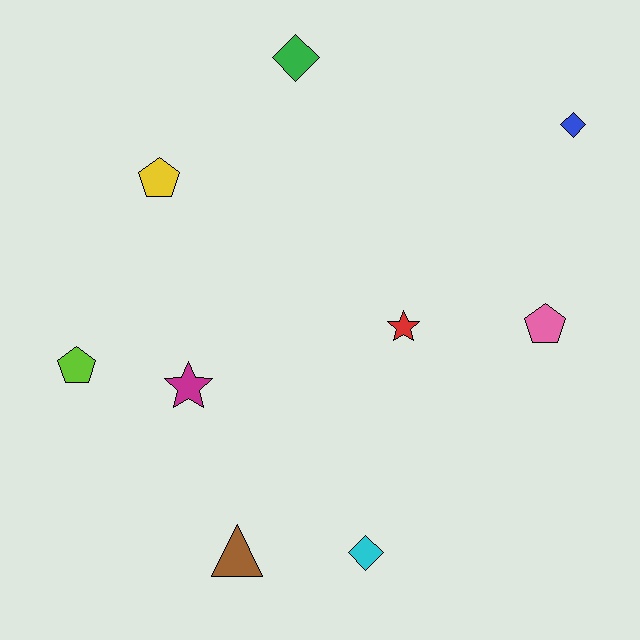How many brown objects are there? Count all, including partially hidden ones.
There is 1 brown object.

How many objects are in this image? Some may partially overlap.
There are 9 objects.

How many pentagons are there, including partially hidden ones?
There are 3 pentagons.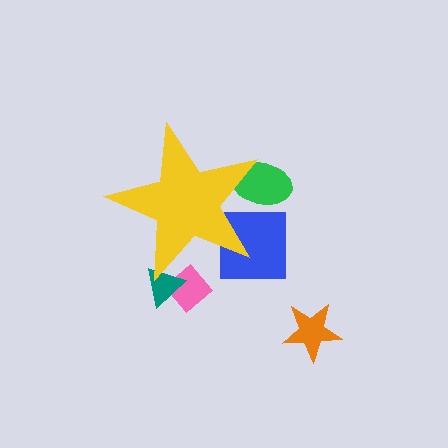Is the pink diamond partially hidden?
Yes, the pink diamond is partially hidden behind the yellow star.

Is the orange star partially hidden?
No, the orange star is fully visible.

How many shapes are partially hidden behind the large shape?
4 shapes are partially hidden.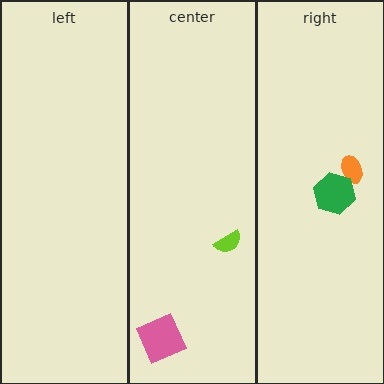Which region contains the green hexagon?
The right region.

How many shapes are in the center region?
2.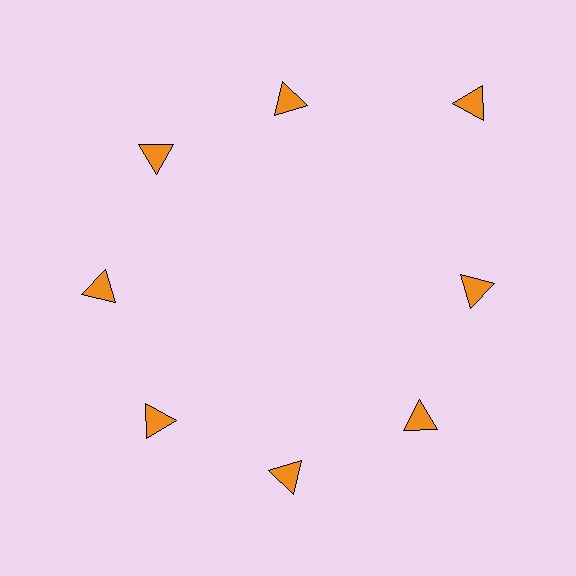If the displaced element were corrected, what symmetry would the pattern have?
It would have 8-fold rotational symmetry — the pattern would map onto itself every 45 degrees.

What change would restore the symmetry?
The symmetry would be restored by moving it inward, back onto the ring so that all 8 triangles sit at equal angles and equal distance from the center.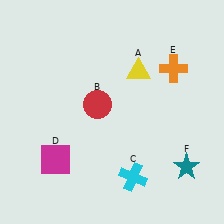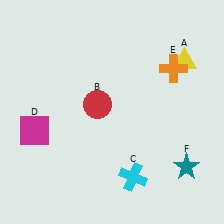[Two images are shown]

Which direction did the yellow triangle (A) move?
The yellow triangle (A) moved right.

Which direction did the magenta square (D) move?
The magenta square (D) moved up.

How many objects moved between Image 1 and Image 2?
2 objects moved between the two images.